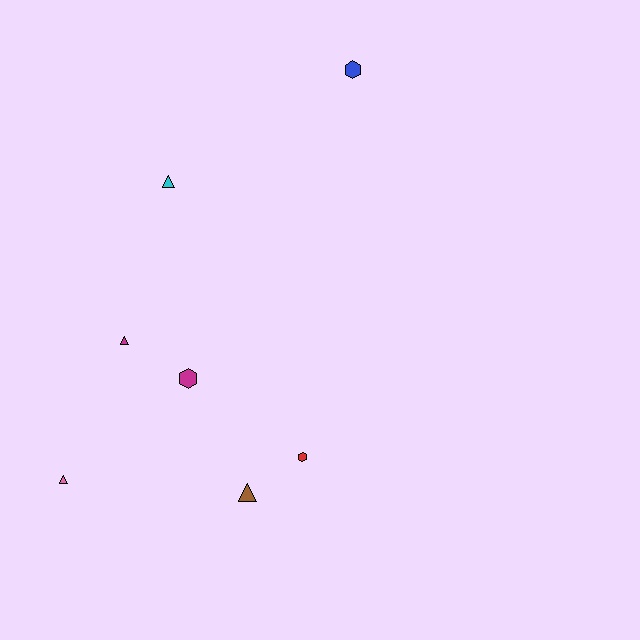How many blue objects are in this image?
There is 1 blue object.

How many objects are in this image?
There are 7 objects.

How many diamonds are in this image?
There are no diamonds.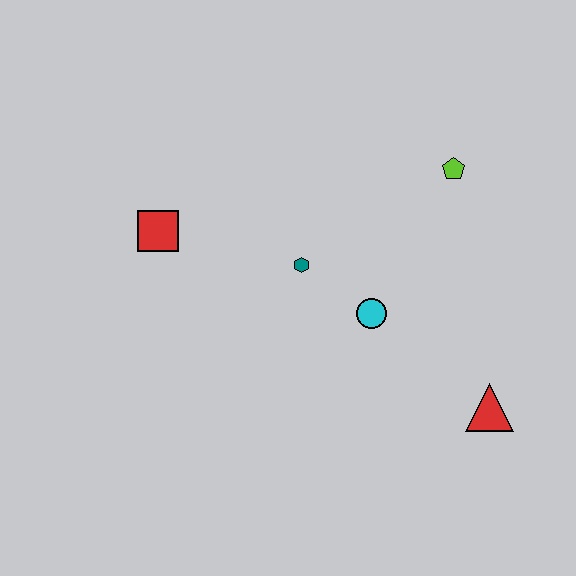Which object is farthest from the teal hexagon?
The red triangle is farthest from the teal hexagon.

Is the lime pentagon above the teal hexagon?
Yes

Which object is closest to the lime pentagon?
The cyan circle is closest to the lime pentagon.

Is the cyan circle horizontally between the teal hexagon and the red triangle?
Yes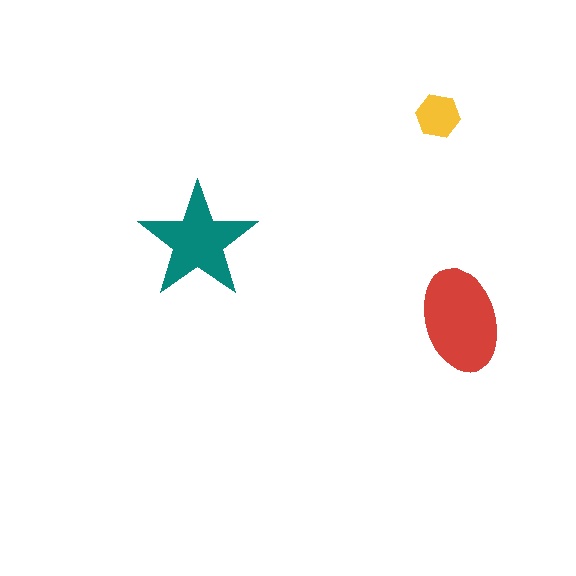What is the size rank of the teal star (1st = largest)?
2nd.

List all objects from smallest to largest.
The yellow hexagon, the teal star, the red ellipse.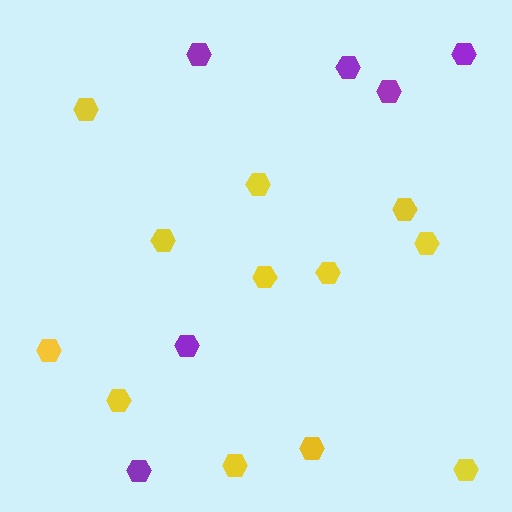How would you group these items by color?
There are 2 groups: one group of yellow hexagons (12) and one group of purple hexagons (6).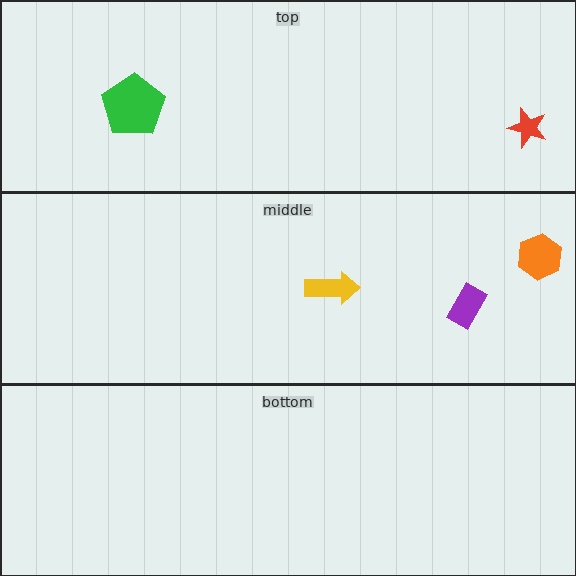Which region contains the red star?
The top region.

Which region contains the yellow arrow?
The middle region.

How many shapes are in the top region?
2.